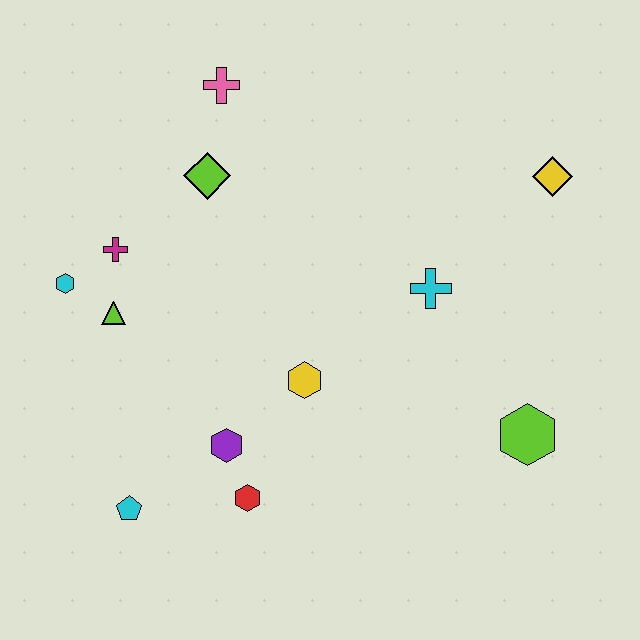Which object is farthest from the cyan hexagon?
The yellow diamond is farthest from the cyan hexagon.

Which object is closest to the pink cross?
The lime diamond is closest to the pink cross.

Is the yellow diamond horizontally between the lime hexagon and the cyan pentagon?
No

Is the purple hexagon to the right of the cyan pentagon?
Yes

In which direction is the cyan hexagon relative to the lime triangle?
The cyan hexagon is to the left of the lime triangle.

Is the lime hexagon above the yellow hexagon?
No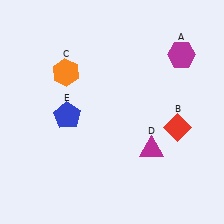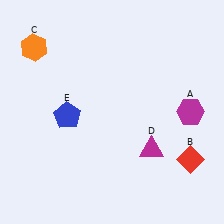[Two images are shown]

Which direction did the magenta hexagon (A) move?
The magenta hexagon (A) moved down.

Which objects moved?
The objects that moved are: the magenta hexagon (A), the red diamond (B), the orange hexagon (C).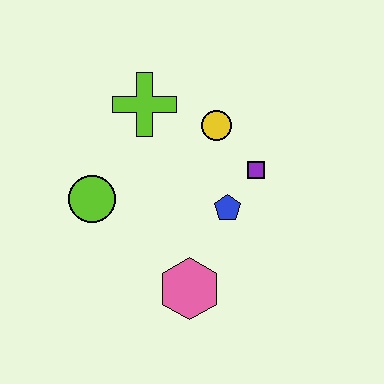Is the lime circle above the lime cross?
No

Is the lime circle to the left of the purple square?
Yes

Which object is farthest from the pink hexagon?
The lime cross is farthest from the pink hexagon.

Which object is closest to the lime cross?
The yellow circle is closest to the lime cross.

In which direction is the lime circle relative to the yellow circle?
The lime circle is to the left of the yellow circle.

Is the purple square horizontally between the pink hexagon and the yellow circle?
No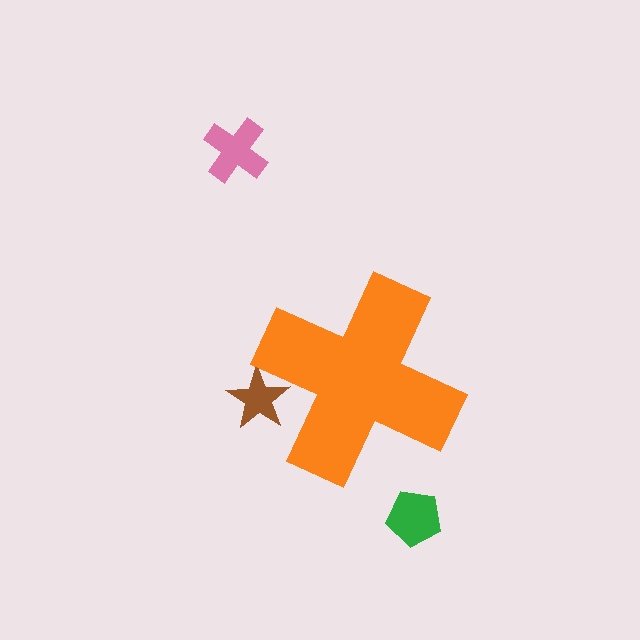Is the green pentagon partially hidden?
No, the green pentagon is fully visible.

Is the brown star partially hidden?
Yes, the brown star is partially hidden behind the orange cross.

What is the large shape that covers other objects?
An orange cross.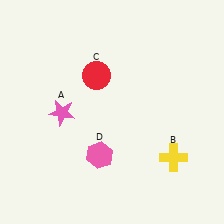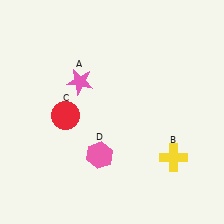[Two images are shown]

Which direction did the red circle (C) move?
The red circle (C) moved down.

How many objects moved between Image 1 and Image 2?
2 objects moved between the two images.